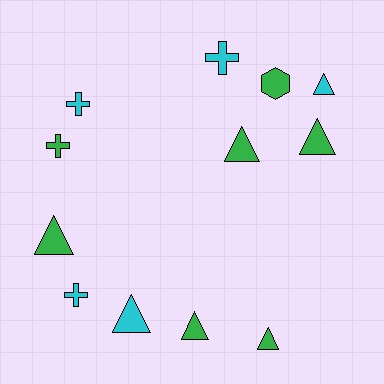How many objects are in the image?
There are 12 objects.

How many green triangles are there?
There are 5 green triangles.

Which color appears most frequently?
Green, with 7 objects.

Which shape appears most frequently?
Triangle, with 7 objects.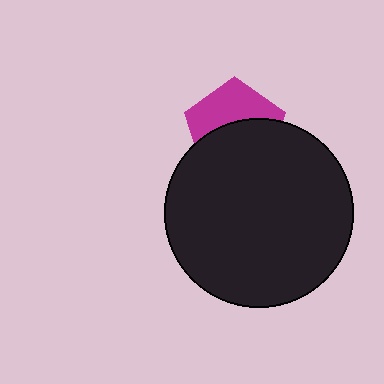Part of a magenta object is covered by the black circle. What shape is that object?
It is a pentagon.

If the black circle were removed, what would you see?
You would see the complete magenta pentagon.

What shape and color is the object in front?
The object in front is a black circle.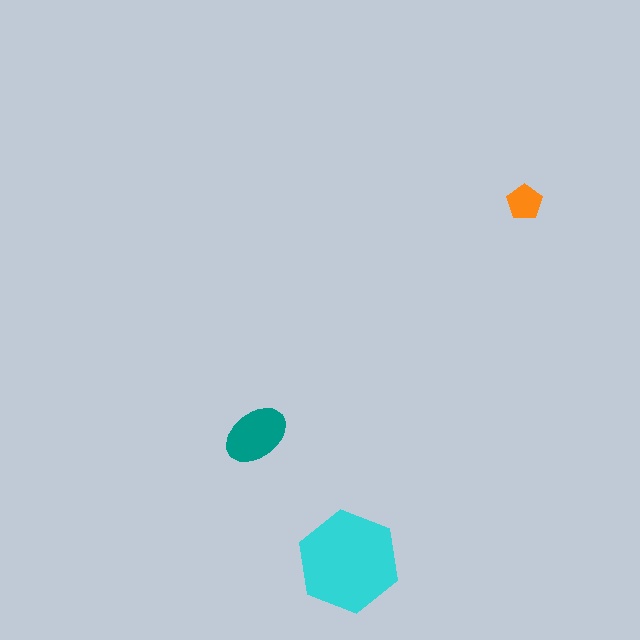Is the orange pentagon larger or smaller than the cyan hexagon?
Smaller.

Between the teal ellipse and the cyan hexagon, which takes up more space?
The cyan hexagon.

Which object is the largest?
The cyan hexagon.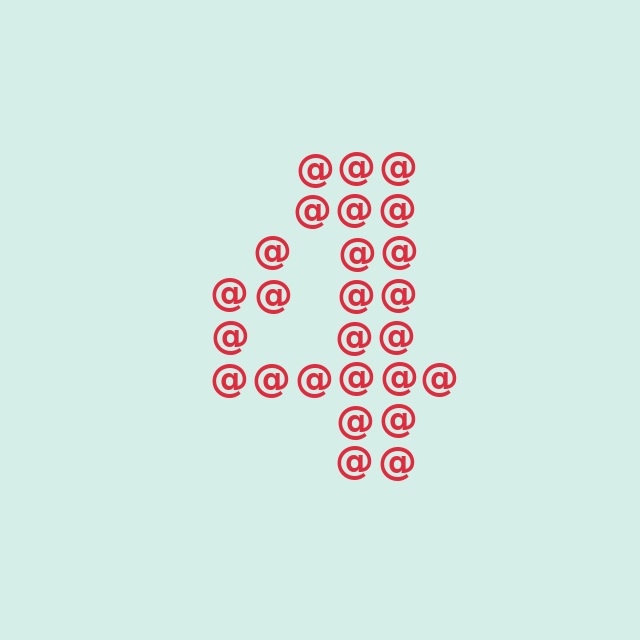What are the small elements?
The small elements are at signs.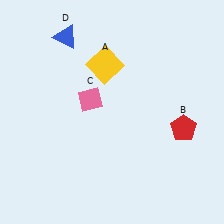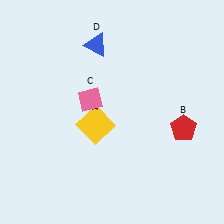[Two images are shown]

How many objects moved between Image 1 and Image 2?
2 objects moved between the two images.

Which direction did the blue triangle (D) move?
The blue triangle (D) moved right.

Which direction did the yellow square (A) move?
The yellow square (A) moved down.